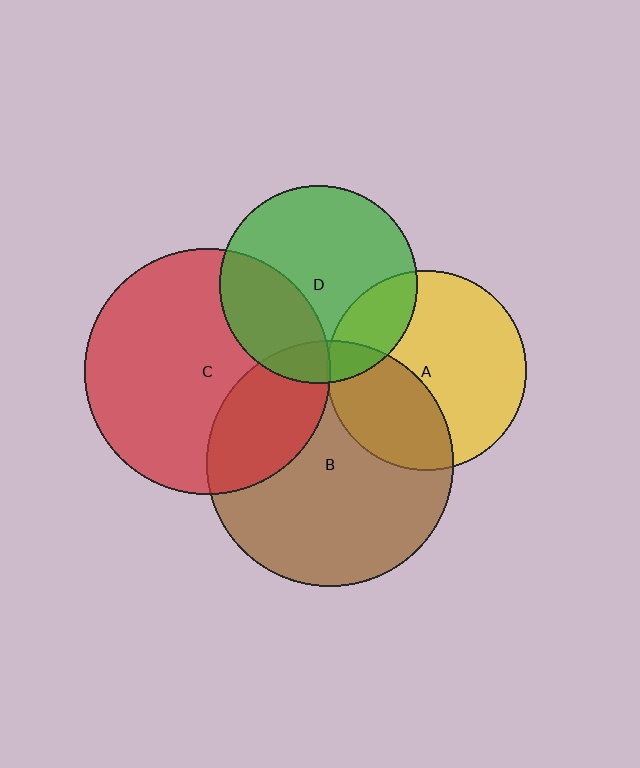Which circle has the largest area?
Circle B (brown).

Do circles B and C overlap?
Yes.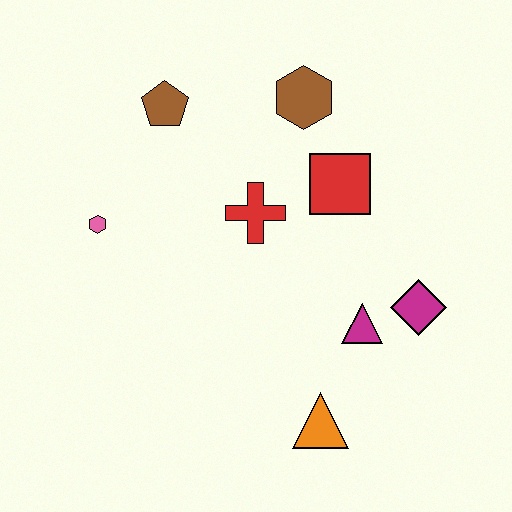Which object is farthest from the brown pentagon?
The orange triangle is farthest from the brown pentagon.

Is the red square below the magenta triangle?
No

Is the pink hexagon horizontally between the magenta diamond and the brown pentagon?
No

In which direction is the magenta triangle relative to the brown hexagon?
The magenta triangle is below the brown hexagon.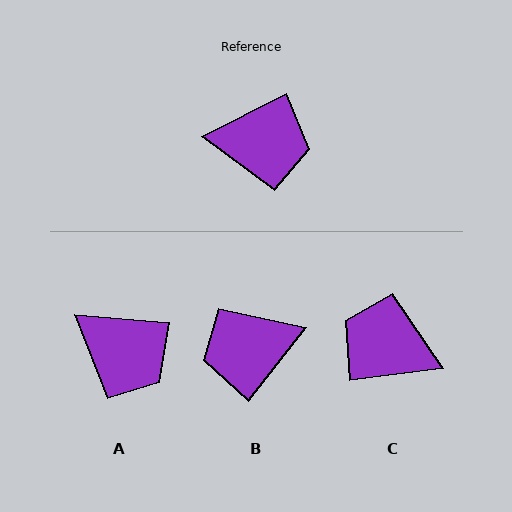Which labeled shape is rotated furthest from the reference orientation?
C, about 161 degrees away.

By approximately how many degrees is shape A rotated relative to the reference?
Approximately 32 degrees clockwise.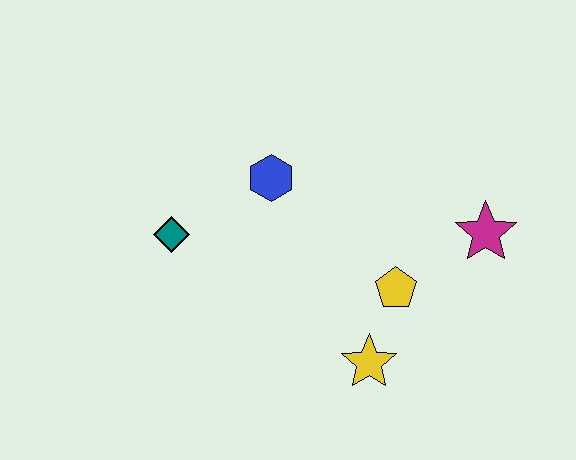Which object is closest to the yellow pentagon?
The yellow star is closest to the yellow pentagon.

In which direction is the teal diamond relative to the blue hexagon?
The teal diamond is to the left of the blue hexagon.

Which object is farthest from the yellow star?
The teal diamond is farthest from the yellow star.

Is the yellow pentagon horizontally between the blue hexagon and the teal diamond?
No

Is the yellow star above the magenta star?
No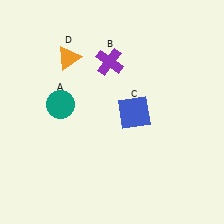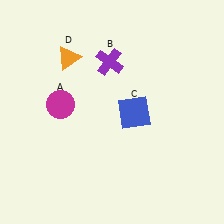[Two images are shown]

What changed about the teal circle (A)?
In Image 1, A is teal. In Image 2, it changed to magenta.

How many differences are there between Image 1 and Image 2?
There is 1 difference between the two images.